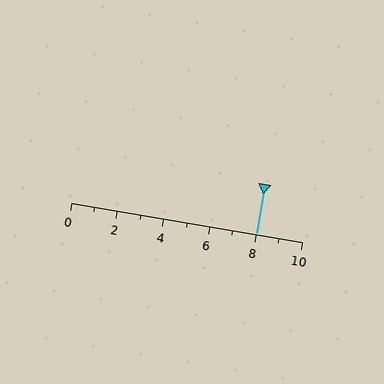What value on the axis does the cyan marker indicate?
The marker indicates approximately 8.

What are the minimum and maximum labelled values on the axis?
The axis runs from 0 to 10.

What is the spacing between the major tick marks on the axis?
The major ticks are spaced 2 apart.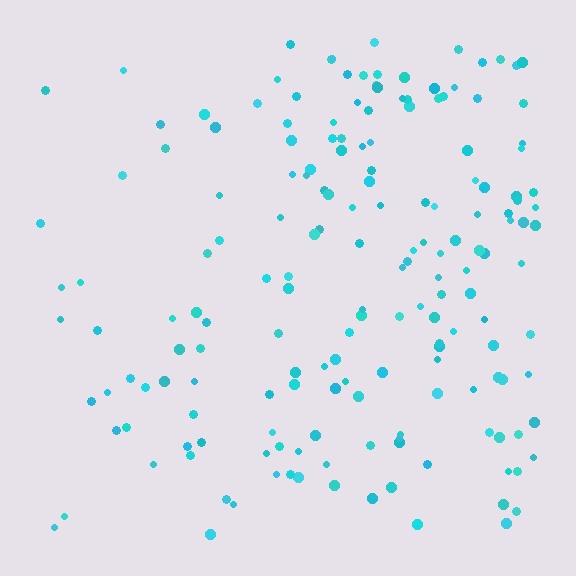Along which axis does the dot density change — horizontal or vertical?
Horizontal.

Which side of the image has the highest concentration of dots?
The right.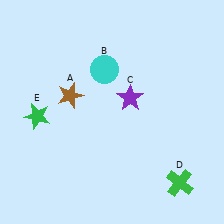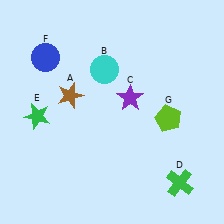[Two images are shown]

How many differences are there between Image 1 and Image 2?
There are 2 differences between the two images.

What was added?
A blue circle (F), a lime pentagon (G) were added in Image 2.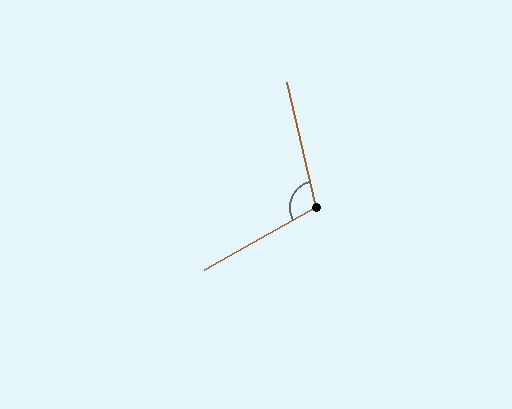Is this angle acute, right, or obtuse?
It is obtuse.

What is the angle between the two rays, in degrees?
Approximately 106 degrees.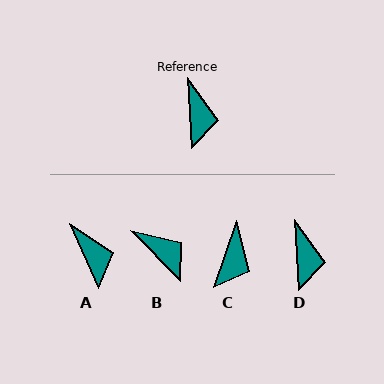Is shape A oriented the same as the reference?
No, it is off by about 21 degrees.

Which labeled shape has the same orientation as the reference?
D.